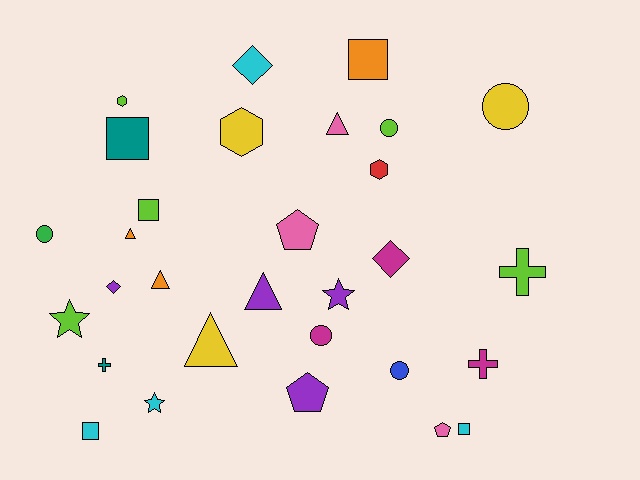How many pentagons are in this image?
There are 3 pentagons.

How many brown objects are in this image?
There are no brown objects.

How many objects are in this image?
There are 30 objects.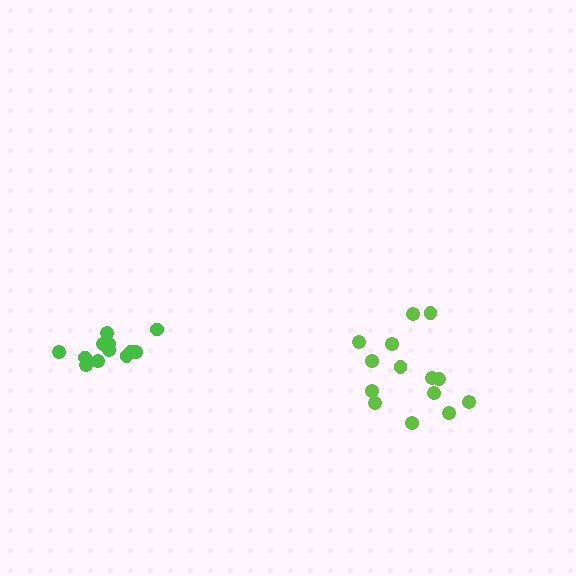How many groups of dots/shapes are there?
There are 2 groups.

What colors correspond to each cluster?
The clusters are colored: green, lime.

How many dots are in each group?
Group 1: 12 dots, Group 2: 14 dots (26 total).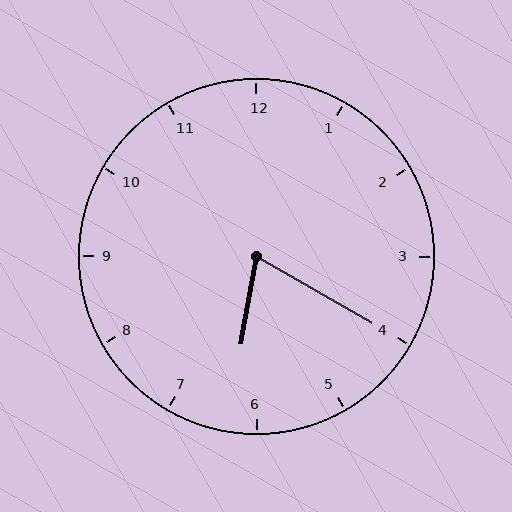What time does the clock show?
6:20.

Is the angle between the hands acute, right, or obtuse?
It is acute.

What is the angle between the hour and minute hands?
Approximately 70 degrees.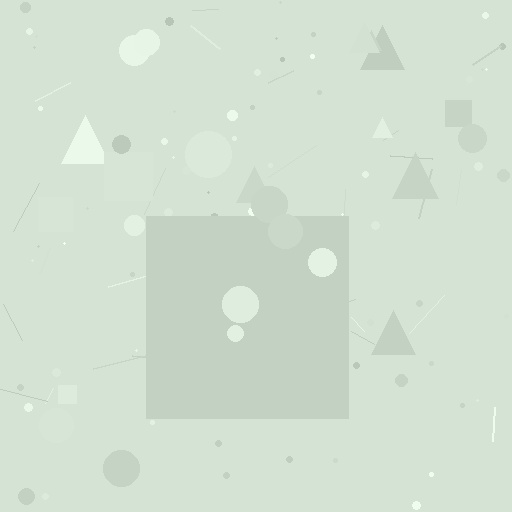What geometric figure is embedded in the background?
A square is embedded in the background.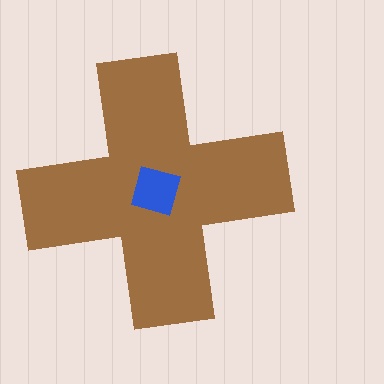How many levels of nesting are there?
2.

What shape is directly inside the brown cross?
The blue square.